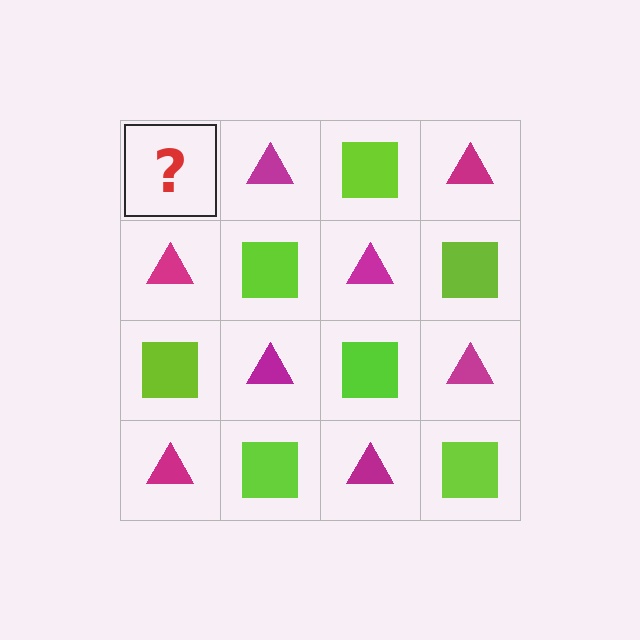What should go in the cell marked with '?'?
The missing cell should contain a lime square.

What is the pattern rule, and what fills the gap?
The rule is that it alternates lime square and magenta triangle in a checkerboard pattern. The gap should be filled with a lime square.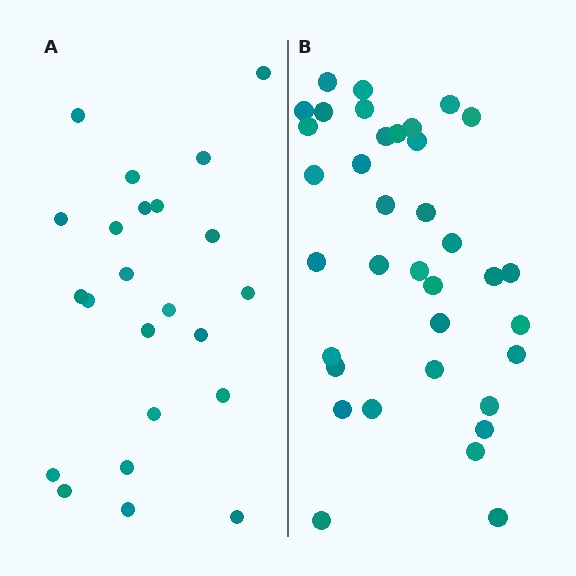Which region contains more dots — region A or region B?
Region B (the right region) has more dots.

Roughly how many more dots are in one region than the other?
Region B has approximately 15 more dots than region A.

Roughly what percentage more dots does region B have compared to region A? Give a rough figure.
About 55% more.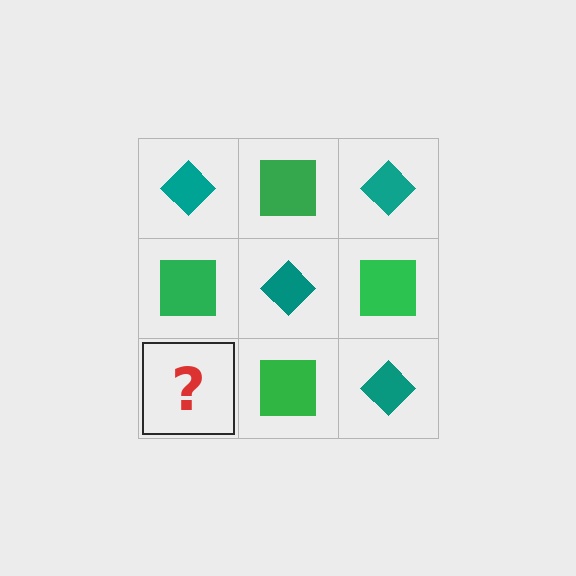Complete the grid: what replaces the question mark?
The question mark should be replaced with a teal diamond.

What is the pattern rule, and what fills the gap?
The rule is that it alternates teal diamond and green square in a checkerboard pattern. The gap should be filled with a teal diamond.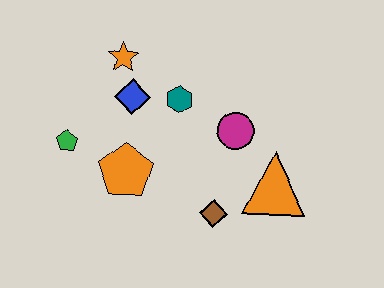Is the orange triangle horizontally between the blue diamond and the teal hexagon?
No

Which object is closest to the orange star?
The blue diamond is closest to the orange star.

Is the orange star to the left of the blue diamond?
Yes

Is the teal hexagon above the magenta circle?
Yes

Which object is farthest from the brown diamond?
The orange star is farthest from the brown diamond.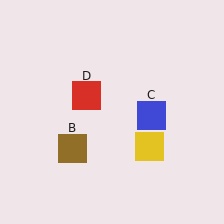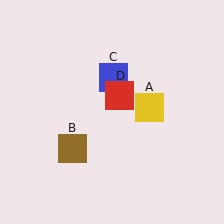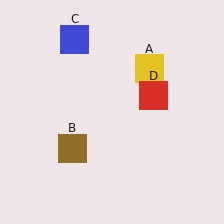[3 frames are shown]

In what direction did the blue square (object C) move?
The blue square (object C) moved up and to the left.